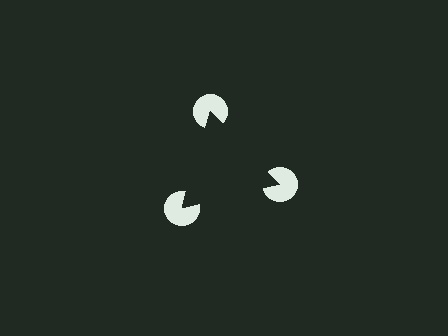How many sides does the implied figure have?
3 sides.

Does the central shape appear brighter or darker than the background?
It typically appears slightly darker than the background, even though no actual brightness change is drawn.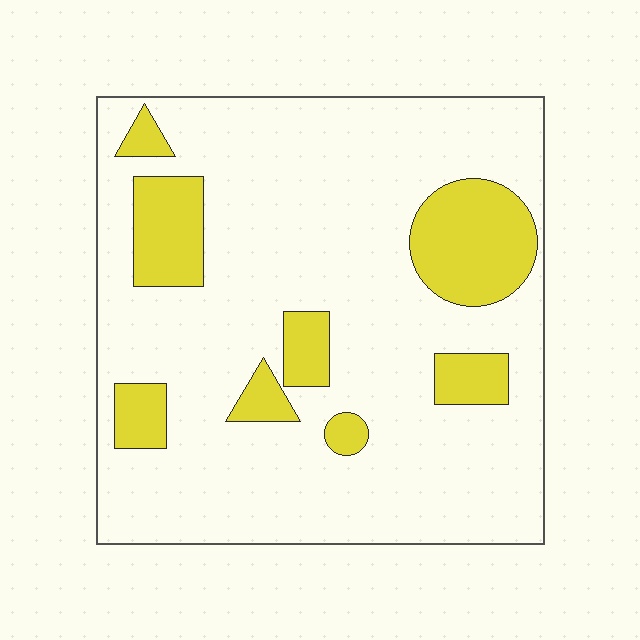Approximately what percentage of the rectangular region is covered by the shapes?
Approximately 20%.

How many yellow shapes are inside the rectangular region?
8.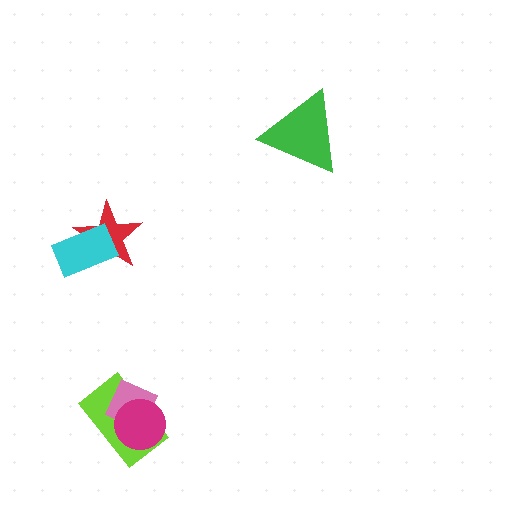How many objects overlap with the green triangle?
0 objects overlap with the green triangle.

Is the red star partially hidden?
Yes, it is partially covered by another shape.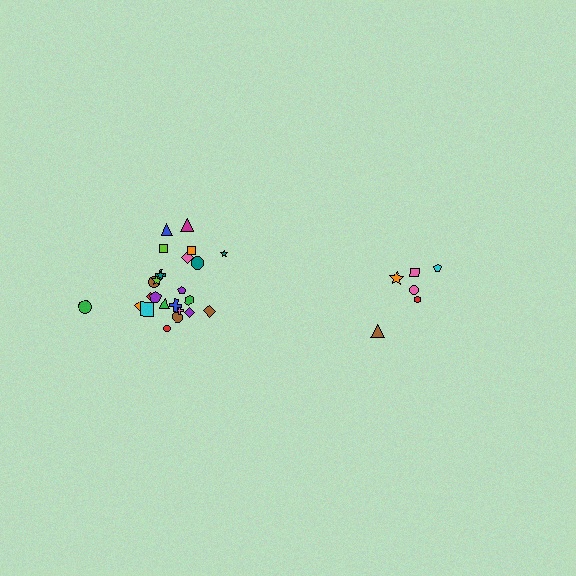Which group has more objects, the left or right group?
The left group.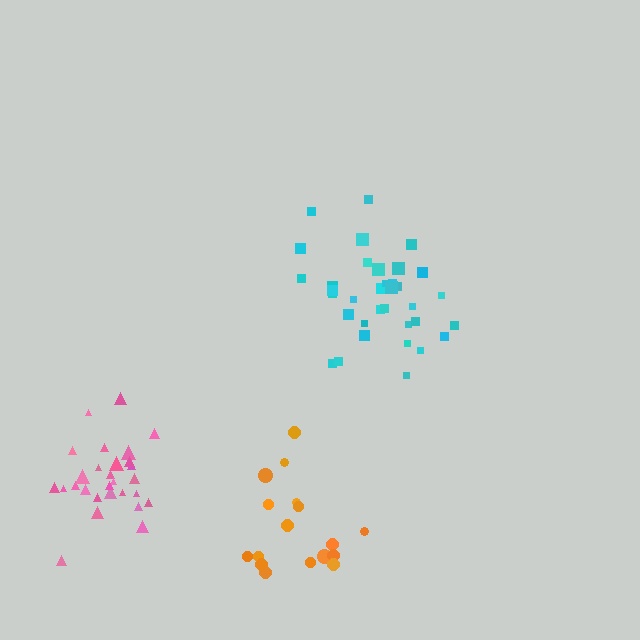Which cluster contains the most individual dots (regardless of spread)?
Cyan (35).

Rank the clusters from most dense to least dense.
pink, cyan, orange.